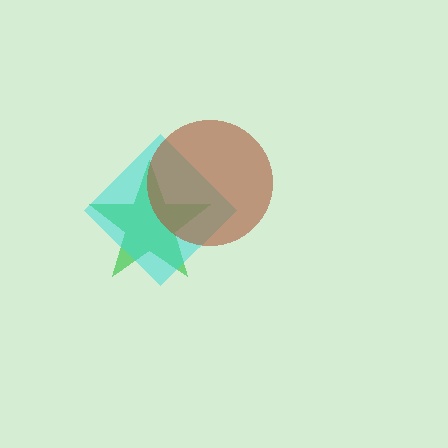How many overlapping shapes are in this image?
There are 3 overlapping shapes in the image.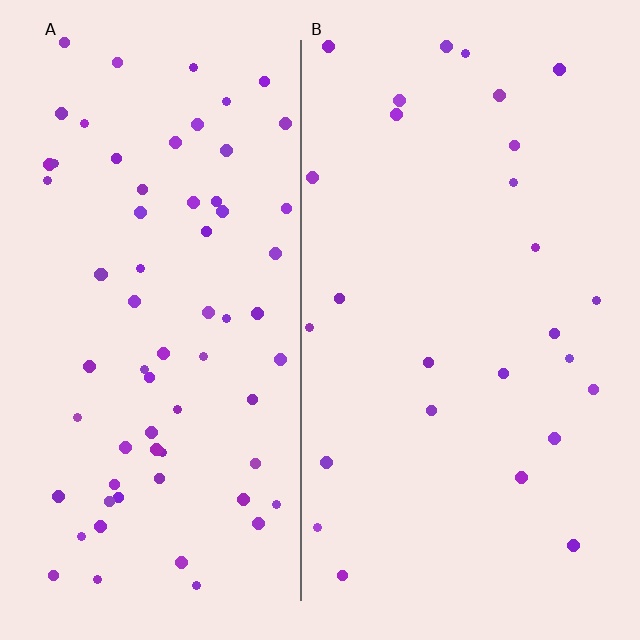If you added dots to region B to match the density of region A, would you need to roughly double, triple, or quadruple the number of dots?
Approximately double.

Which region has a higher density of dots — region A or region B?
A (the left).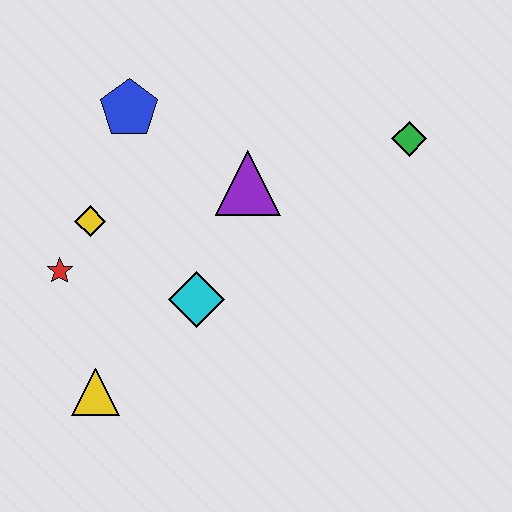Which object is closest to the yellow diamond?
The red star is closest to the yellow diamond.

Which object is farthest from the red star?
The green diamond is farthest from the red star.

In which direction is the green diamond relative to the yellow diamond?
The green diamond is to the right of the yellow diamond.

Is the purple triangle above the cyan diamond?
Yes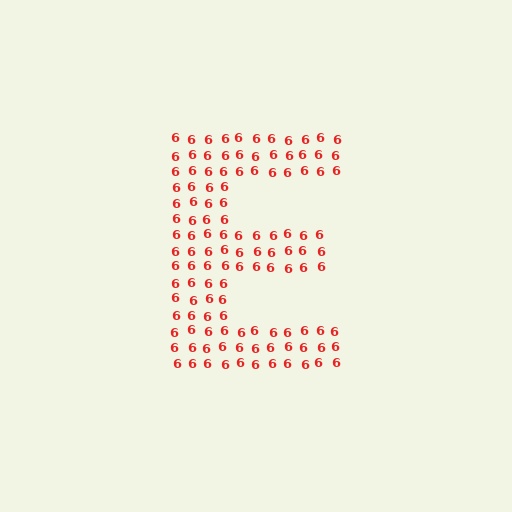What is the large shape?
The large shape is the letter E.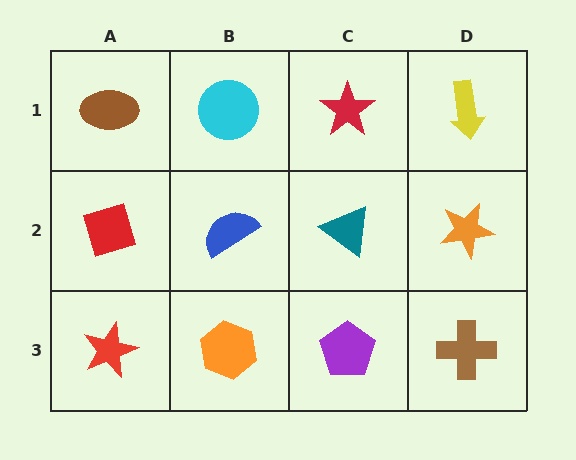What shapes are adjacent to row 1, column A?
A red diamond (row 2, column A), a cyan circle (row 1, column B).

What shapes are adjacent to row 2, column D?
A yellow arrow (row 1, column D), a brown cross (row 3, column D), a teal triangle (row 2, column C).